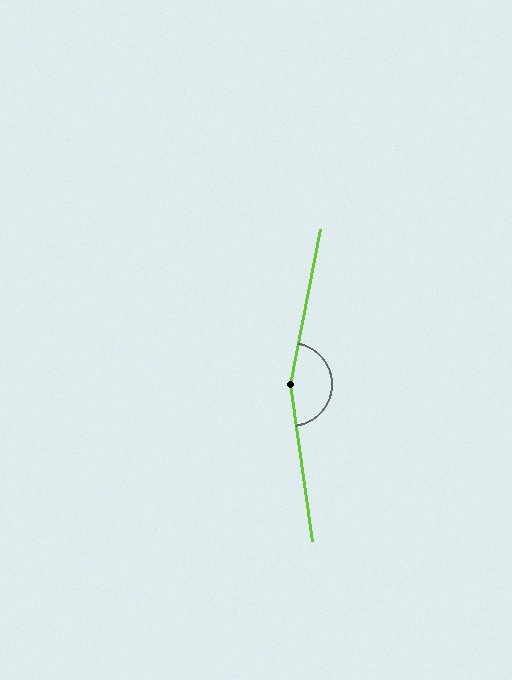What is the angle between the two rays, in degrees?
Approximately 161 degrees.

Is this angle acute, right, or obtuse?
It is obtuse.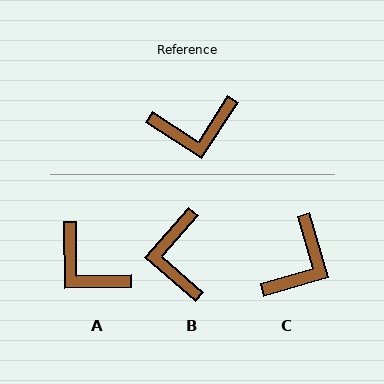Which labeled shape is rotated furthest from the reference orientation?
B, about 98 degrees away.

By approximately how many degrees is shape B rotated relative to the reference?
Approximately 98 degrees clockwise.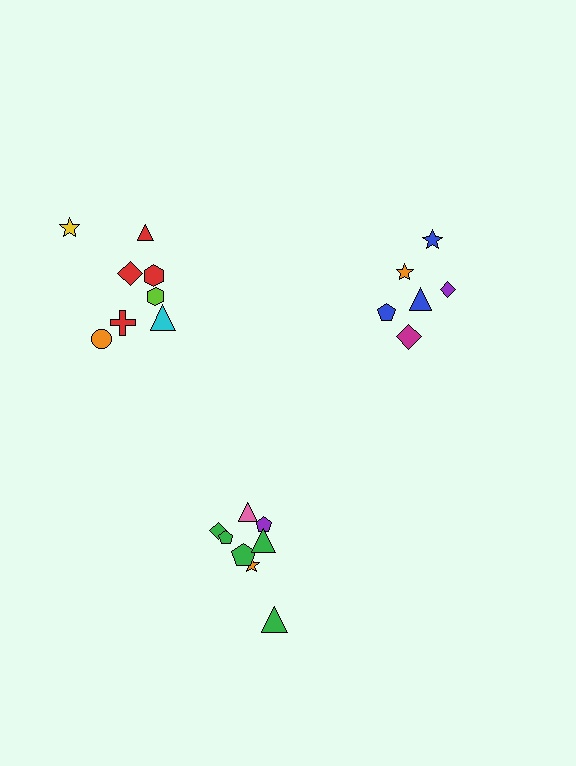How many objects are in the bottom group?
There are 8 objects.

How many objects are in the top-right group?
There are 6 objects.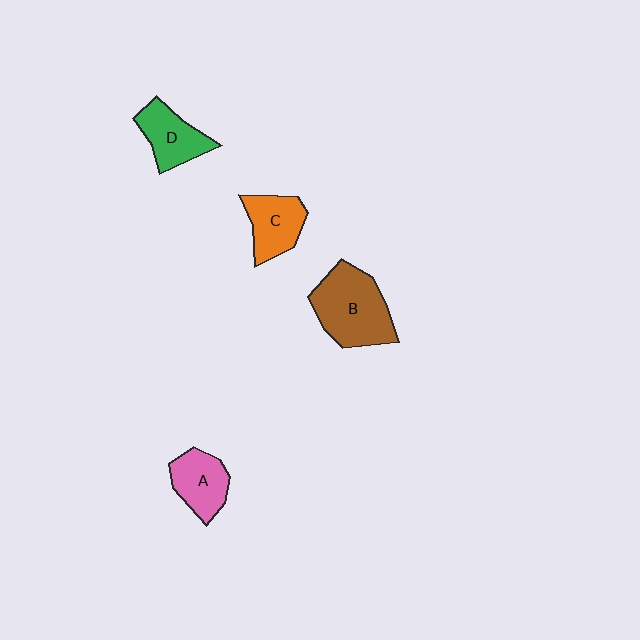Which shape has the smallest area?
Shape A (pink).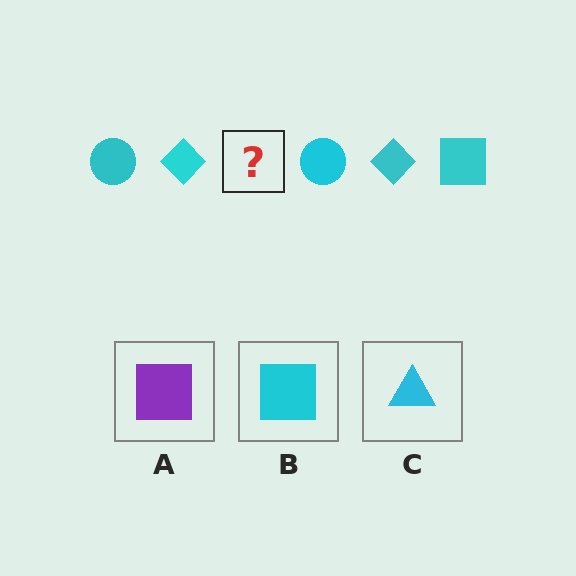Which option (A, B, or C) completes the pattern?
B.